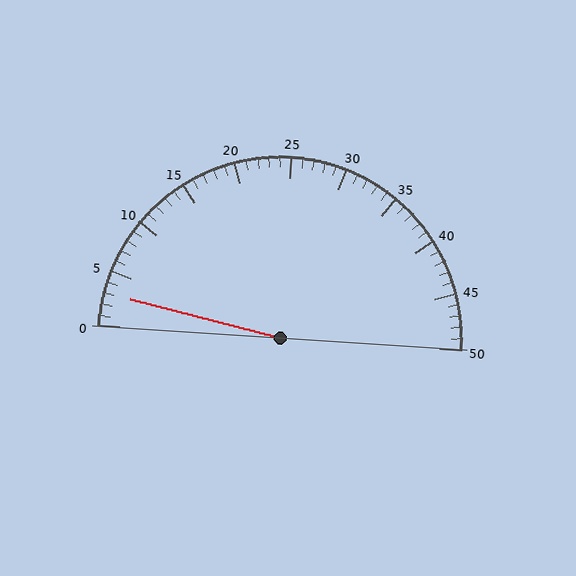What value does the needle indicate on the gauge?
The needle indicates approximately 3.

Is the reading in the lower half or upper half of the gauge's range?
The reading is in the lower half of the range (0 to 50).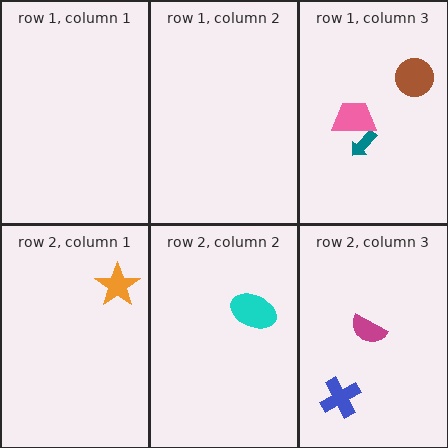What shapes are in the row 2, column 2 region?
The cyan ellipse.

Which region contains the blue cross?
The row 2, column 3 region.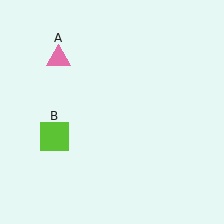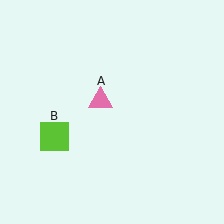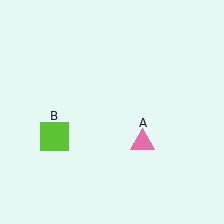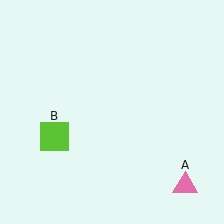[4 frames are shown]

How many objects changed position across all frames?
1 object changed position: pink triangle (object A).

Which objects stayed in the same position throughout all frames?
Lime square (object B) remained stationary.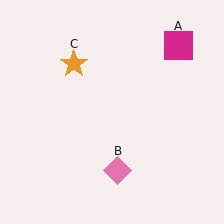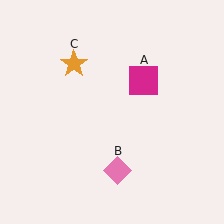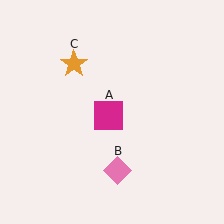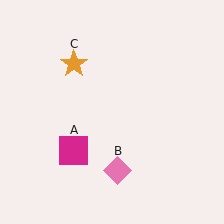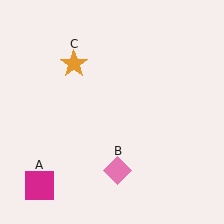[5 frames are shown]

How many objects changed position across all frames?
1 object changed position: magenta square (object A).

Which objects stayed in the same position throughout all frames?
Pink diamond (object B) and orange star (object C) remained stationary.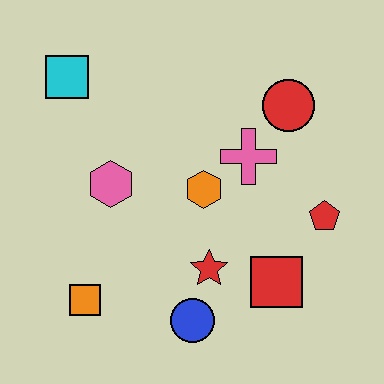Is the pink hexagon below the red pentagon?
No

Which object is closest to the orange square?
The blue circle is closest to the orange square.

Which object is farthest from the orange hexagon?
The cyan square is farthest from the orange hexagon.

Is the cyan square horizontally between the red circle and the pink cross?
No